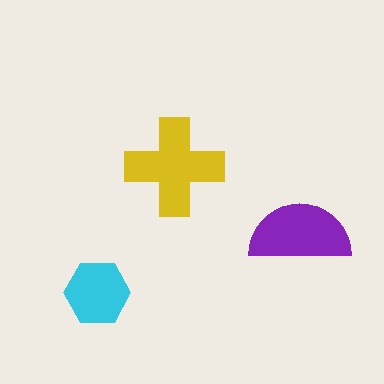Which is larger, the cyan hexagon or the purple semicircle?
The purple semicircle.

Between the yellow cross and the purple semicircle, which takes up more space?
The yellow cross.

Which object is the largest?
The yellow cross.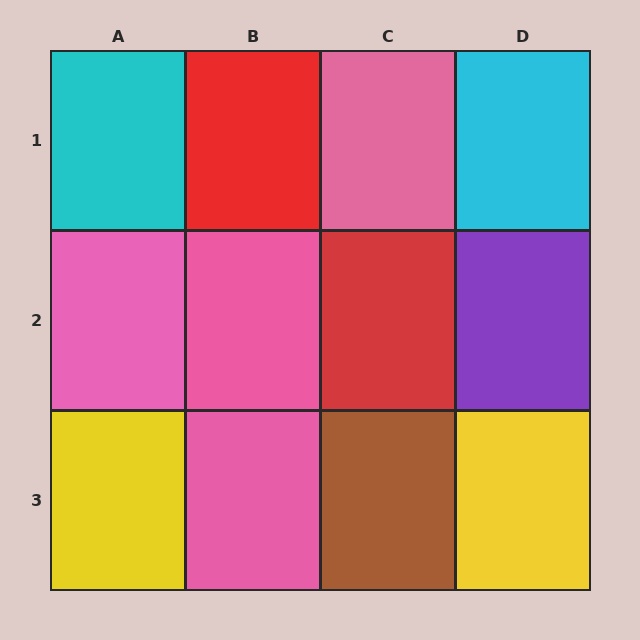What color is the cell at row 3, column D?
Yellow.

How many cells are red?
2 cells are red.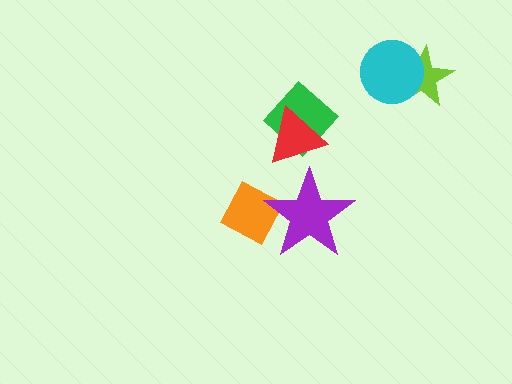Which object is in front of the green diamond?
The red triangle is in front of the green diamond.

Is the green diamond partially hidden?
Yes, it is partially covered by another shape.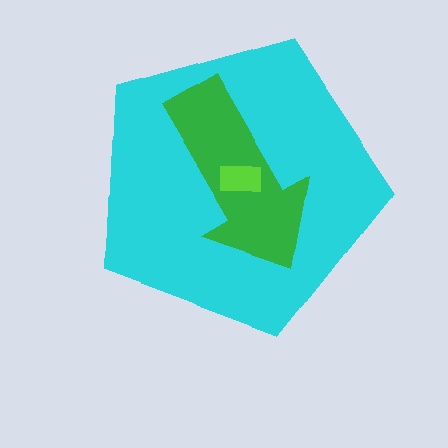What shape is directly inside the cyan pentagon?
The green arrow.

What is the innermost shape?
The lime rectangle.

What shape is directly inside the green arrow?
The lime rectangle.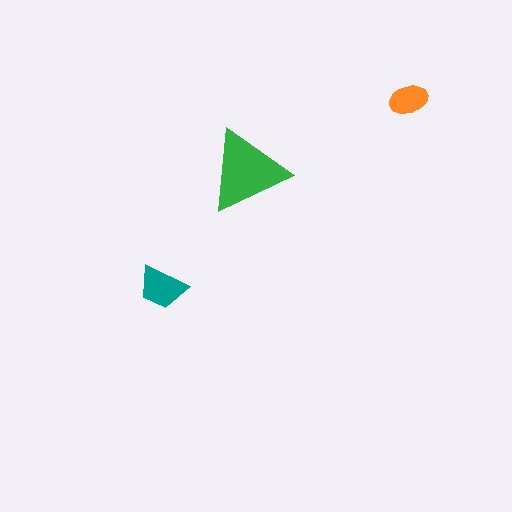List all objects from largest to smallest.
The green triangle, the teal trapezoid, the orange ellipse.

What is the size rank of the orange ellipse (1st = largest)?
3rd.